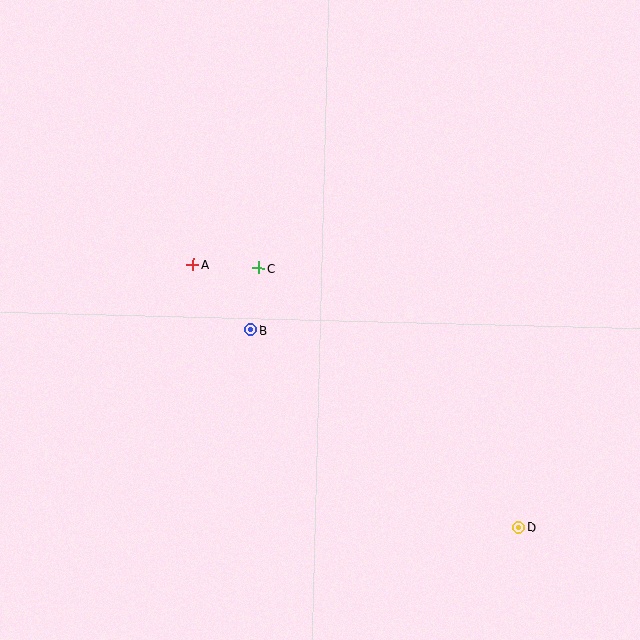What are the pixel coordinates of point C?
Point C is at (259, 268).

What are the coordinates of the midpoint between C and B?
The midpoint between C and B is at (255, 299).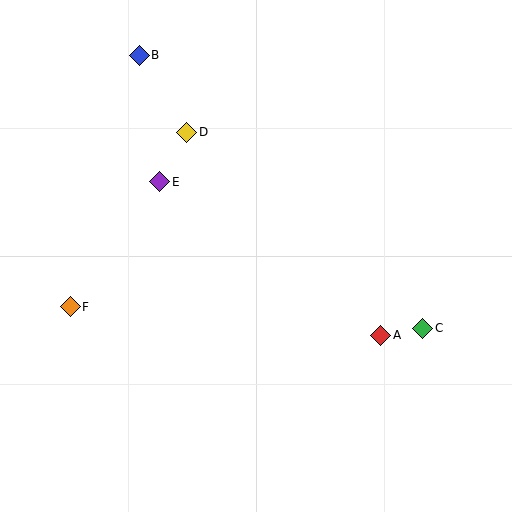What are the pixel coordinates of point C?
Point C is at (423, 328).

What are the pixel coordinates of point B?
Point B is at (139, 55).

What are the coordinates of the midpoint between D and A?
The midpoint between D and A is at (284, 234).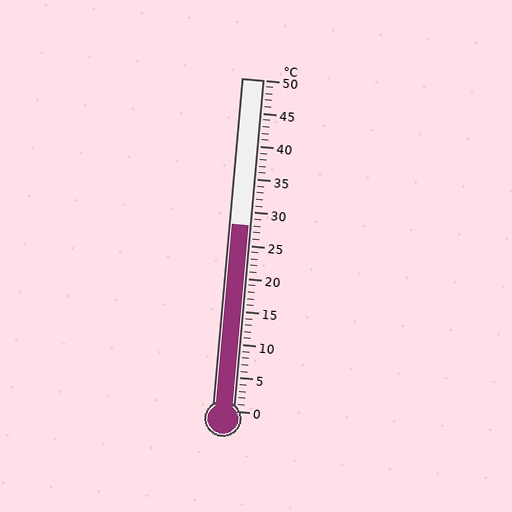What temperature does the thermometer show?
The thermometer shows approximately 28°C.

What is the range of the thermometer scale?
The thermometer scale ranges from 0°C to 50°C.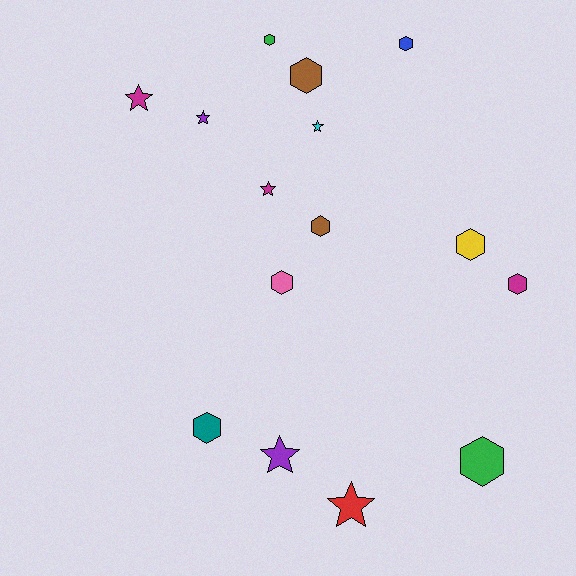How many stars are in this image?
There are 6 stars.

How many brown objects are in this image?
There are 2 brown objects.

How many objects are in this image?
There are 15 objects.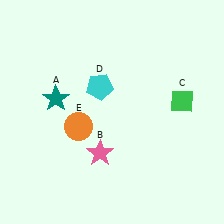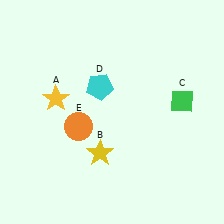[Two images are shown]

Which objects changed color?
A changed from teal to yellow. B changed from pink to yellow.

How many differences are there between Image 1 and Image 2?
There are 2 differences between the two images.